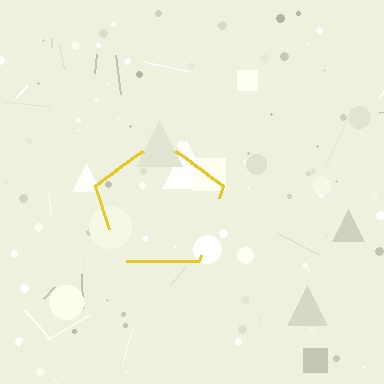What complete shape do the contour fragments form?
The contour fragments form a pentagon.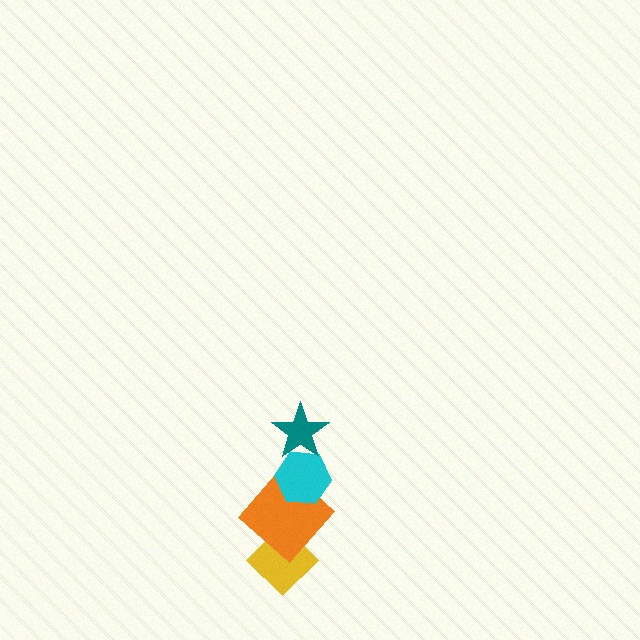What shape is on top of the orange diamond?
The cyan hexagon is on top of the orange diamond.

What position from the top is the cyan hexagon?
The cyan hexagon is 2nd from the top.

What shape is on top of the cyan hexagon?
The teal star is on top of the cyan hexagon.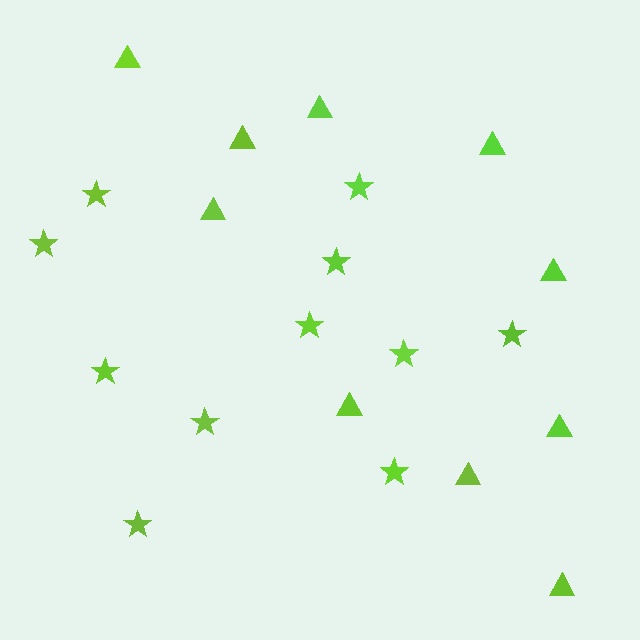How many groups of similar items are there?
There are 2 groups: one group of stars (11) and one group of triangles (10).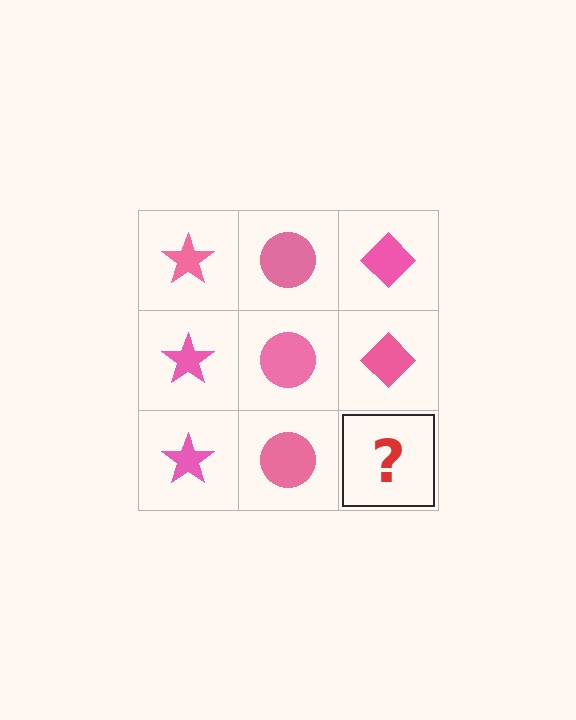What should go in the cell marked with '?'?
The missing cell should contain a pink diamond.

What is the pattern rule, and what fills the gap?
The rule is that each column has a consistent shape. The gap should be filled with a pink diamond.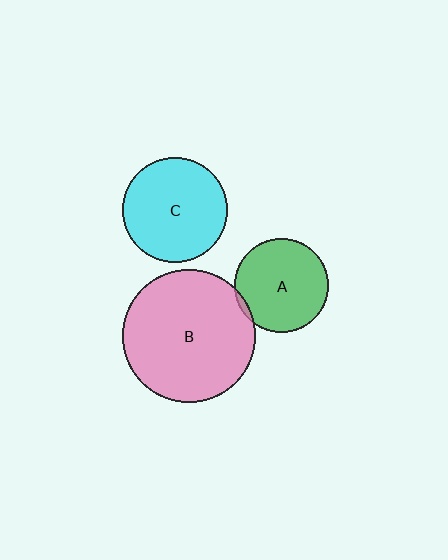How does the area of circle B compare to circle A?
Approximately 2.0 times.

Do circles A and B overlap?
Yes.